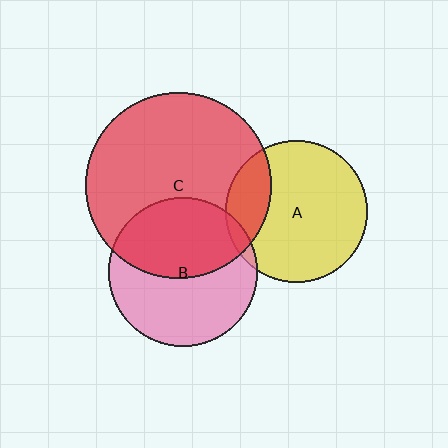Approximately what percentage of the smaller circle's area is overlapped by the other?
Approximately 20%.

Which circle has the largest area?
Circle C (red).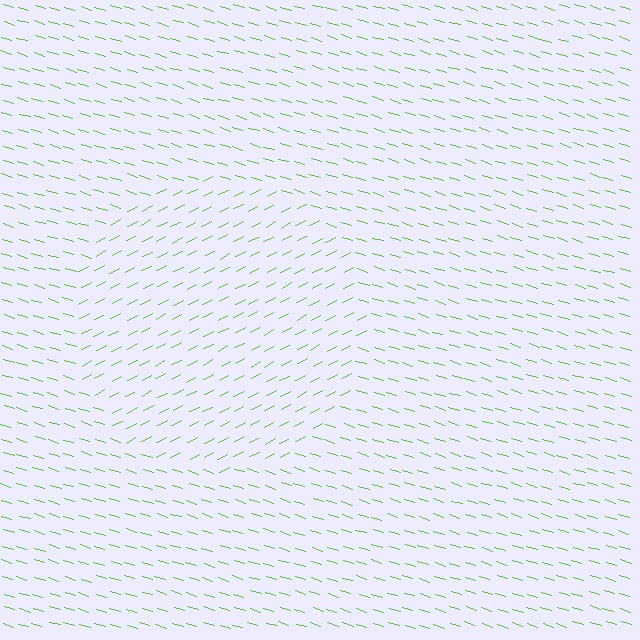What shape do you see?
I see a circle.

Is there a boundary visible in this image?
Yes, there is a texture boundary formed by a change in line orientation.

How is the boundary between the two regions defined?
The boundary is defined purely by a change in line orientation (approximately 45 degrees difference). All lines are the same color and thickness.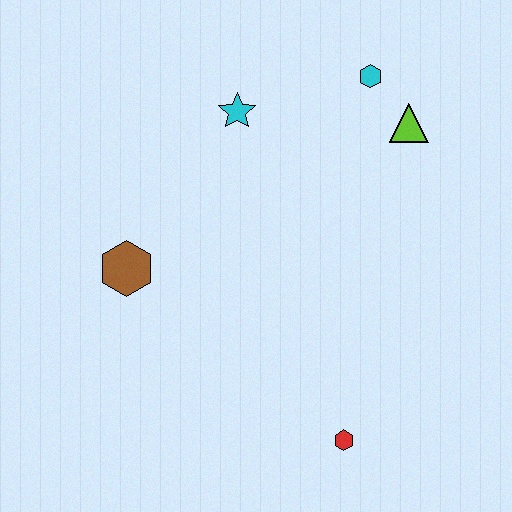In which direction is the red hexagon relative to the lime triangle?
The red hexagon is below the lime triangle.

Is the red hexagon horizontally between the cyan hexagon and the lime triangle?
No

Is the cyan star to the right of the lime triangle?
No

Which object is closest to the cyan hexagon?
The lime triangle is closest to the cyan hexagon.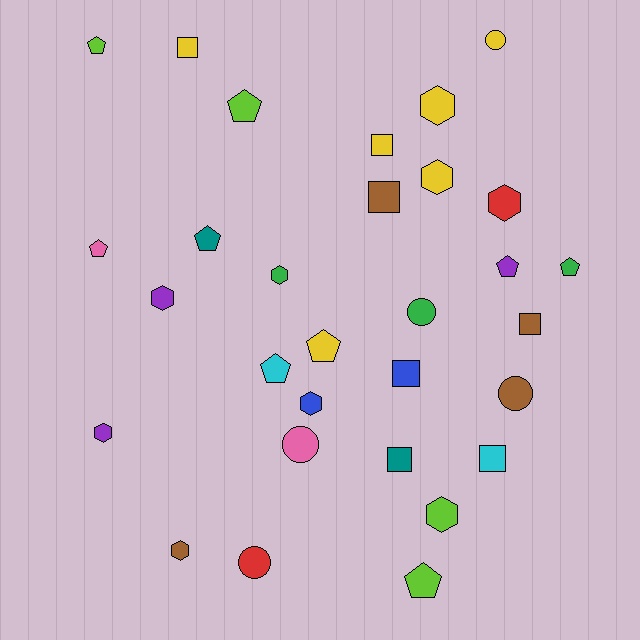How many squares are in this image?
There are 7 squares.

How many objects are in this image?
There are 30 objects.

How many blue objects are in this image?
There are 2 blue objects.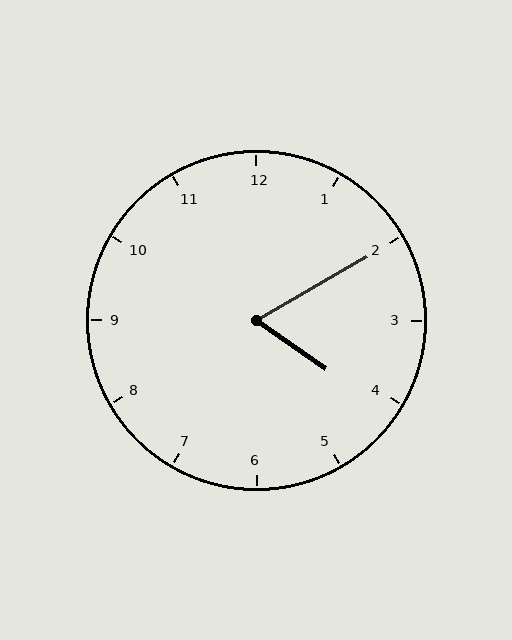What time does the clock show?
4:10.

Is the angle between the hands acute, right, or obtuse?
It is acute.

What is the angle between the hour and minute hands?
Approximately 65 degrees.